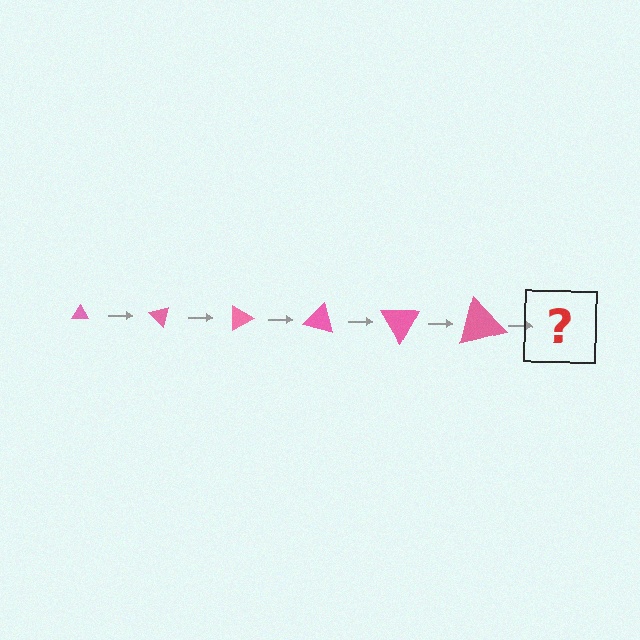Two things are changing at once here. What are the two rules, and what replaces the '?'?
The two rules are that the triangle grows larger each step and it rotates 45 degrees each step. The '?' should be a triangle, larger than the previous one and rotated 270 degrees from the start.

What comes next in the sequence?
The next element should be a triangle, larger than the previous one and rotated 270 degrees from the start.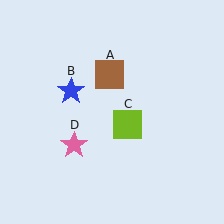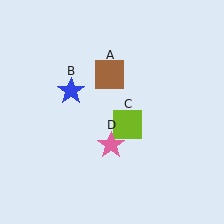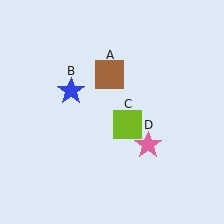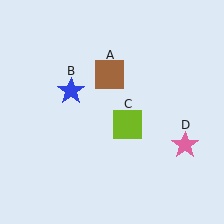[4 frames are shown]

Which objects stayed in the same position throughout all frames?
Brown square (object A) and blue star (object B) and lime square (object C) remained stationary.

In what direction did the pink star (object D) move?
The pink star (object D) moved right.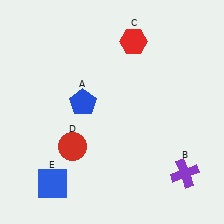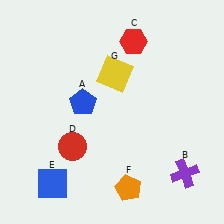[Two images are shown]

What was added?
An orange pentagon (F), a yellow square (G) were added in Image 2.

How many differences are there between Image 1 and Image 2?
There are 2 differences between the two images.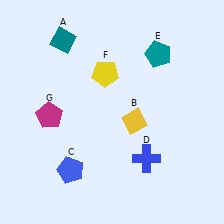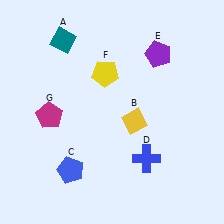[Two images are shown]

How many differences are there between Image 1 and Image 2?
There is 1 difference between the two images.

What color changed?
The pentagon (E) changed from teal in Image 1 to purple in Image 2.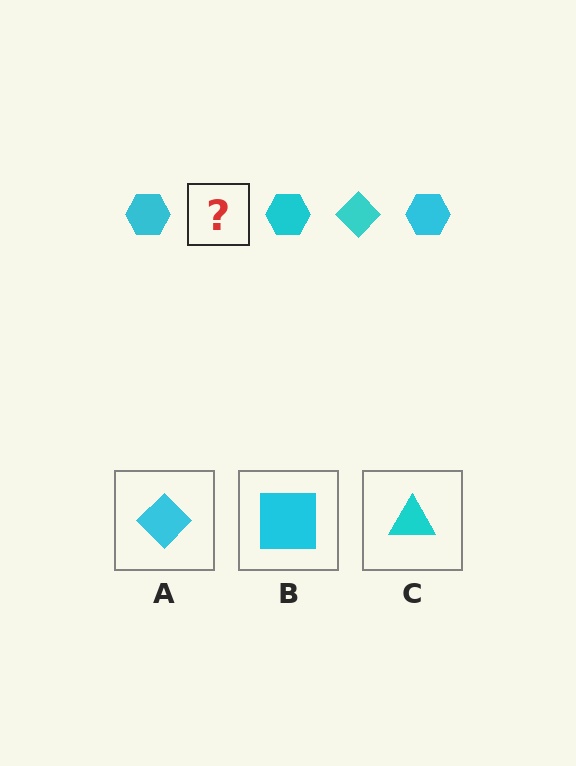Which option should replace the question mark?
Option A.